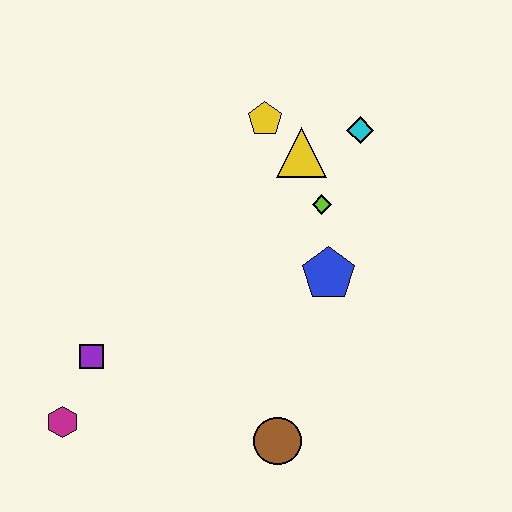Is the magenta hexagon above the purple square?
No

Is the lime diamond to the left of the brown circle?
No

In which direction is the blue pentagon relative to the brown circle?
The blue pentagon is above the brown circle.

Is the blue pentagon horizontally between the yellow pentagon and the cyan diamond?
Yes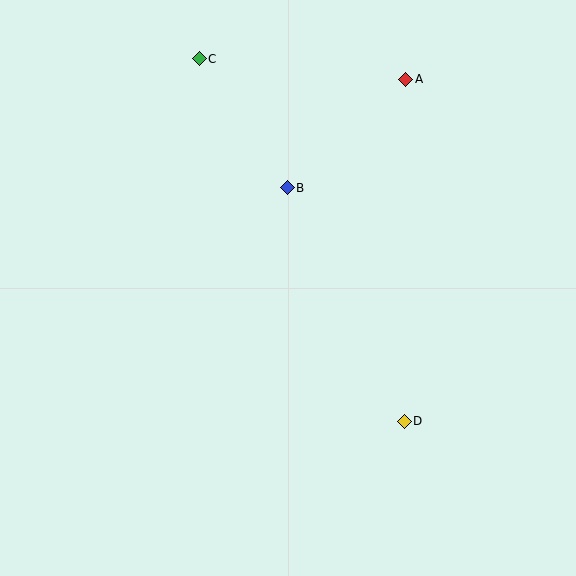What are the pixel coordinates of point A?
Point A is at (406, 79).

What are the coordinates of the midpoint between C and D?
The midpoint between C and D is at (302, 240).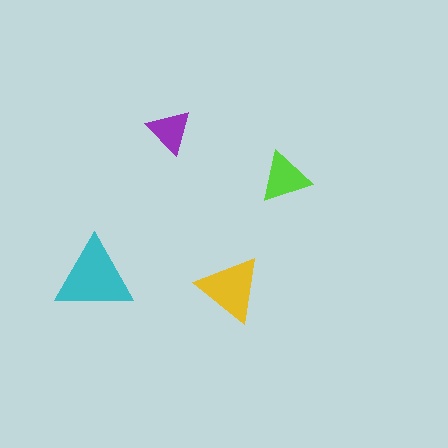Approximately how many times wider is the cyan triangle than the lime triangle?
About 1.5 times wider.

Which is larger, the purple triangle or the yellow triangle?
The yellow one.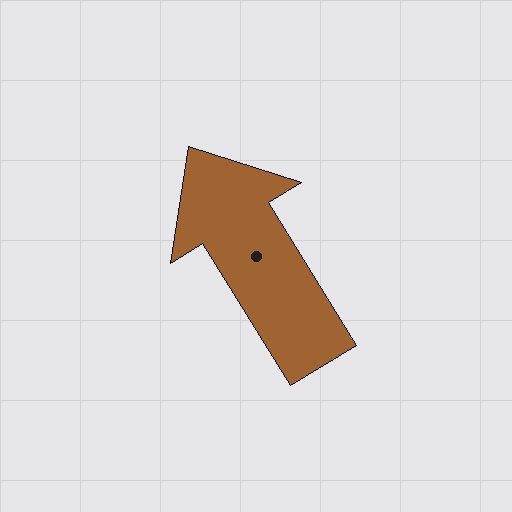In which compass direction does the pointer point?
Northwest.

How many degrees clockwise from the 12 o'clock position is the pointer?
Approximately 328 degrees.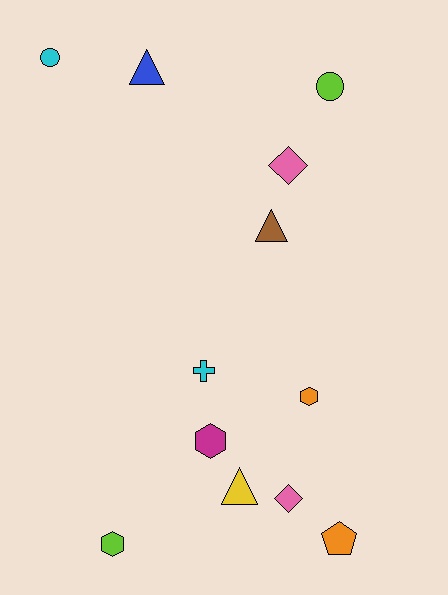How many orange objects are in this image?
There are 2 orange objects.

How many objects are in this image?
There are 12 objects.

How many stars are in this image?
There are no stars.